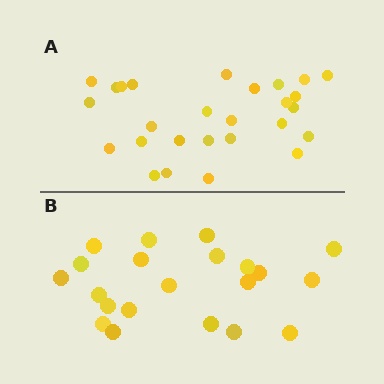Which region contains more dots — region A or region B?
Region A (the top region) has more dots.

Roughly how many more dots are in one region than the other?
Region A has about 6 more dots than region B.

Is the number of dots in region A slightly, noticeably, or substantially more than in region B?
Region A has noticeably more, but not dramatically so. The ratio is roughly 1.3 to 1.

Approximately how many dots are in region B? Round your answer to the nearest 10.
About 20 dots. (The exact count is 21, which rounds to 20.)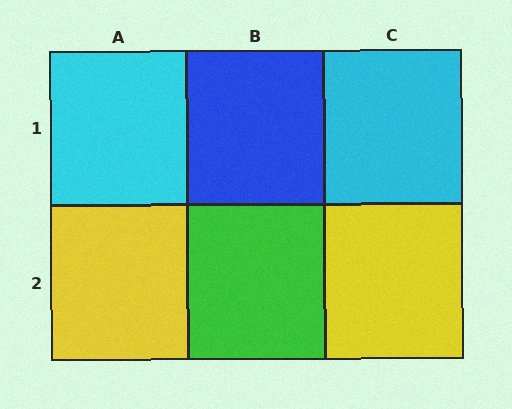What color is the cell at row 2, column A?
Yellow.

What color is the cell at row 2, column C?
Yellow.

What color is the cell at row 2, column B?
Green.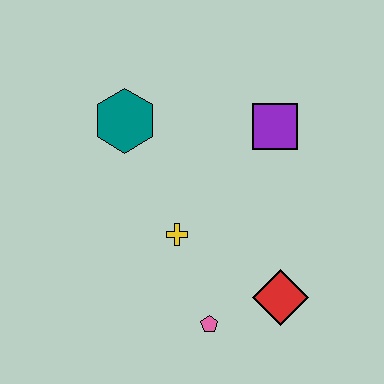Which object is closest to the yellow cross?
The pink pentagon is closest to the yellow cross.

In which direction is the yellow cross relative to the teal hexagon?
The yellow cross is below the teal hexagon.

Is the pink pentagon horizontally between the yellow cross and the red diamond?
Yes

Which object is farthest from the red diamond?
The teal hexagon is farthest from the red diamond.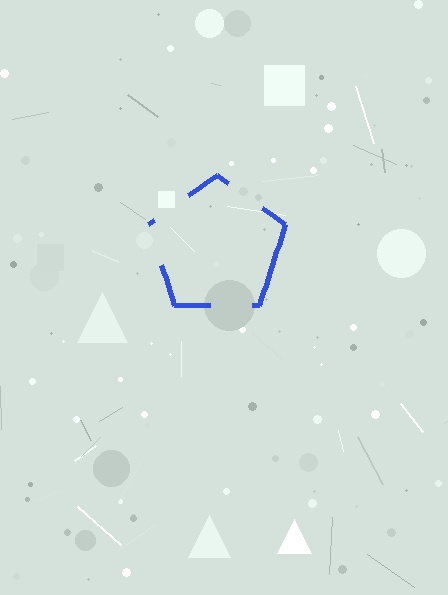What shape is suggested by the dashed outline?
The dashed outline suggests a pentagon.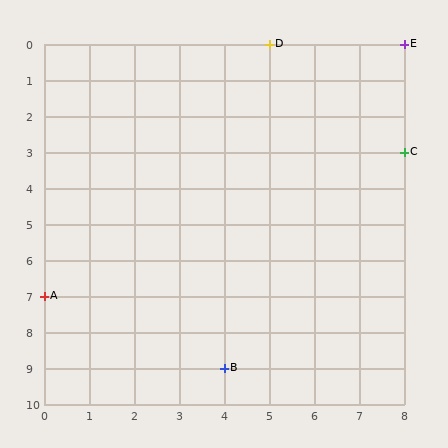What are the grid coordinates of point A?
Point A is at grid coordinates (0, 7).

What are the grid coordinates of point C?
Point C is at grid coordinates (8, 3).